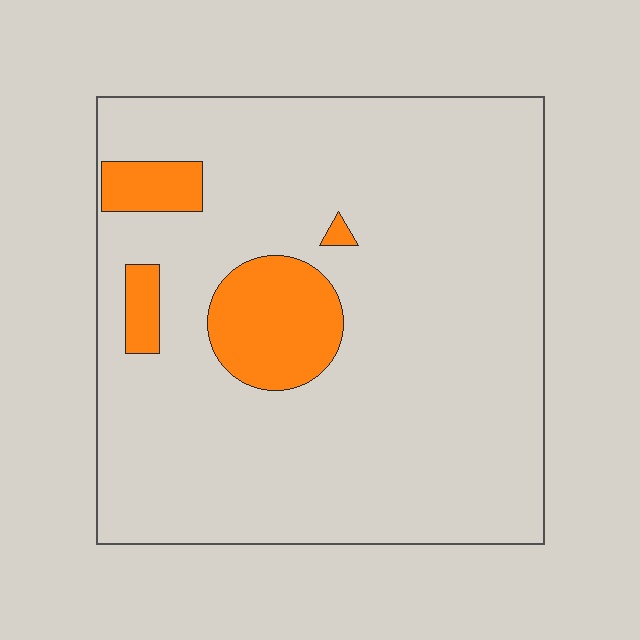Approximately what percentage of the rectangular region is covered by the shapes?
Approximately 10%.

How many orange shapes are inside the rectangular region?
4.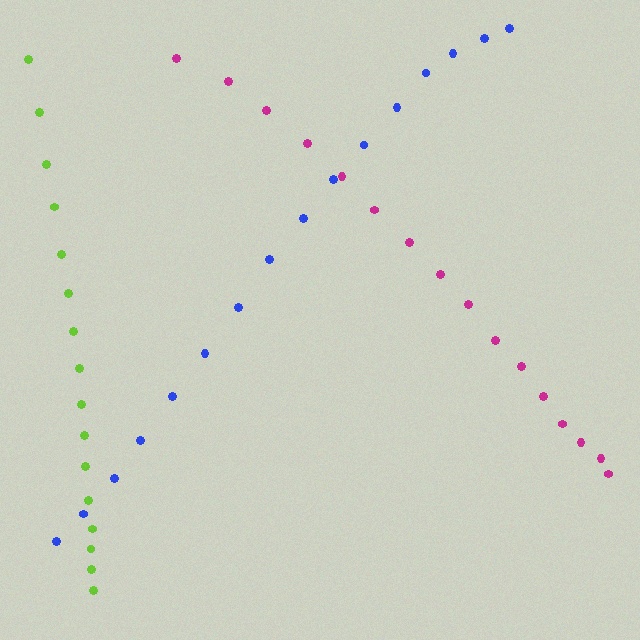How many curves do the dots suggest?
There are 3 distinct paths.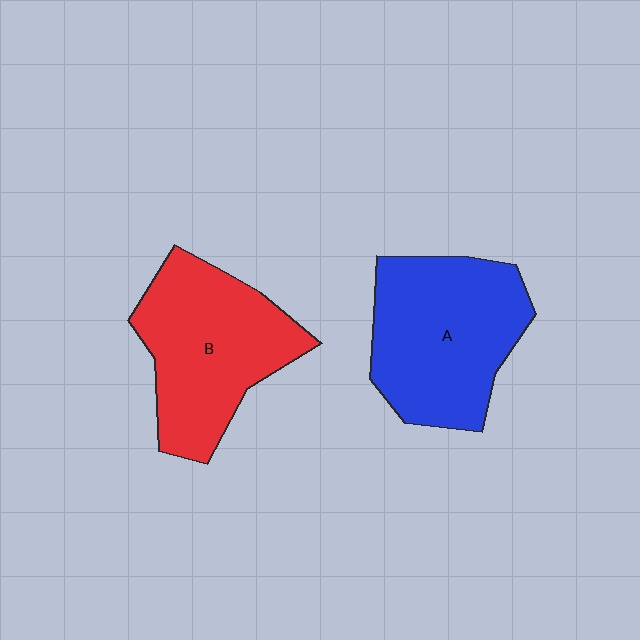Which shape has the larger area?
Shape A (blue).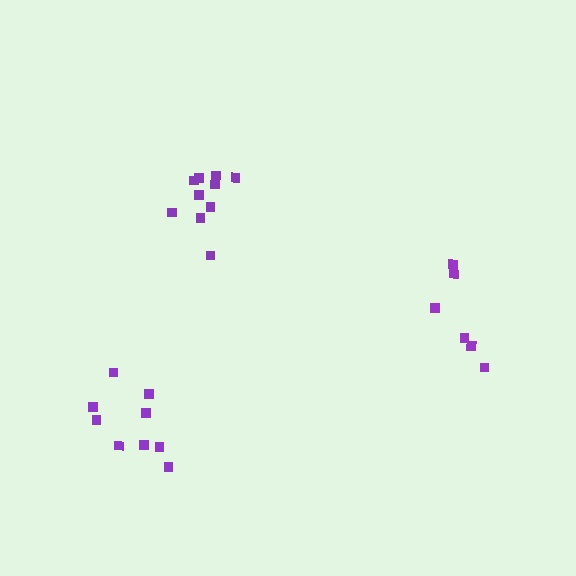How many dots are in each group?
Group 1: 6 dots, Group 2: 9 dots, Group 3: 10 dots (25 total).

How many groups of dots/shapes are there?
There are 3 groups.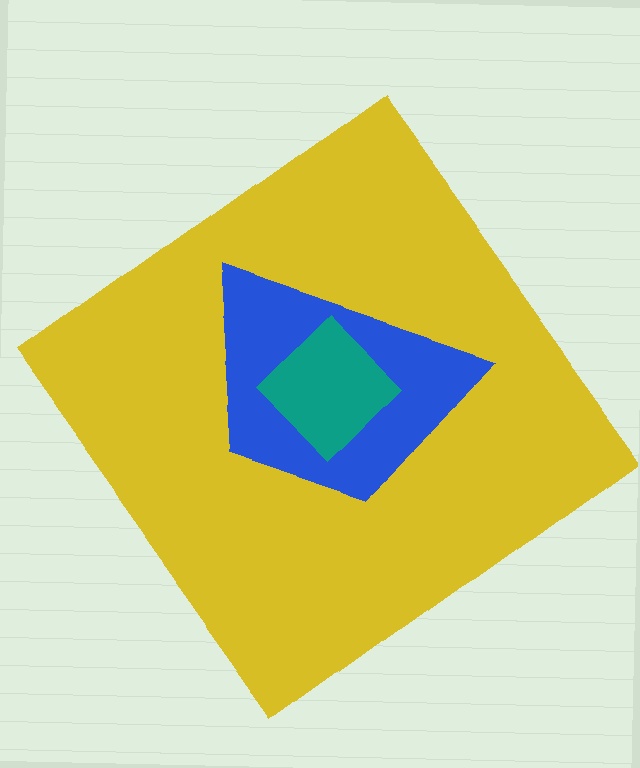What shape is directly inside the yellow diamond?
The blue trapezoid.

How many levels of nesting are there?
3.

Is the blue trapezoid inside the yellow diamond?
Yes.